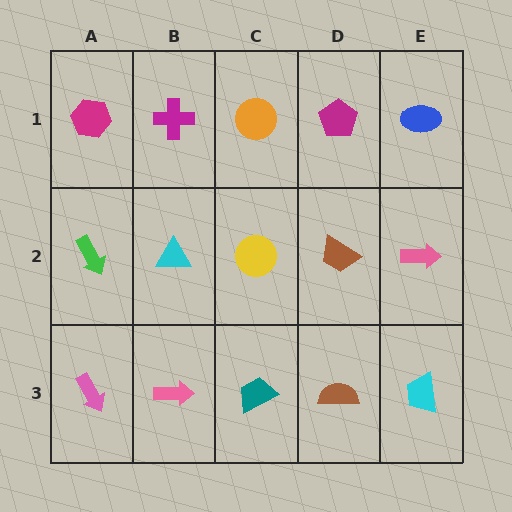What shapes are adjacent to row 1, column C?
A yellow circle (row 2, column C), a magenta cross (row 1, column B), a magenta pentagon (row 1, column D).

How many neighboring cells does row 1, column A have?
2.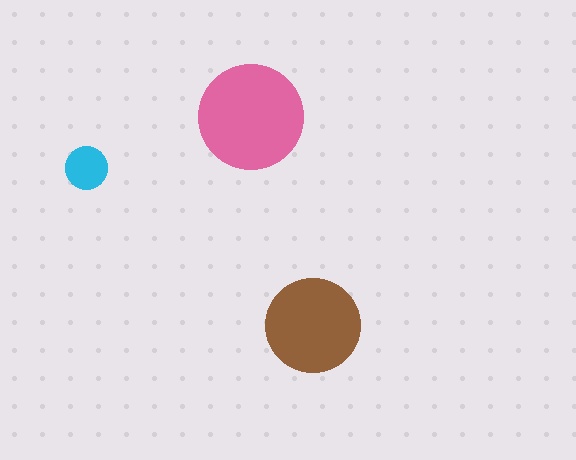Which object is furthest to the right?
The brown circle is rightmost.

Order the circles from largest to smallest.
the pink one, the brown one, the cyan one.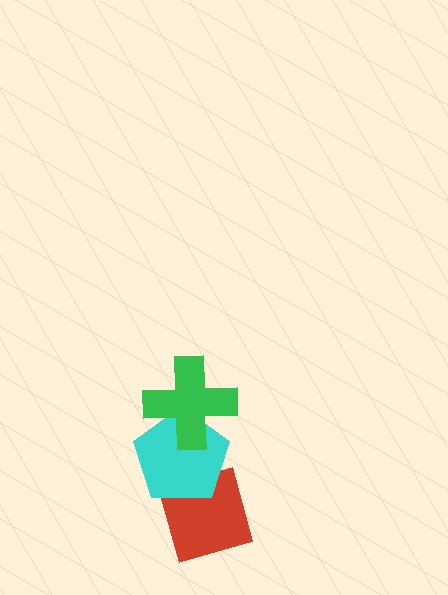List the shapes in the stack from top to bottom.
From top to bottom: the green cross, the cyan pentagon, the red diamond.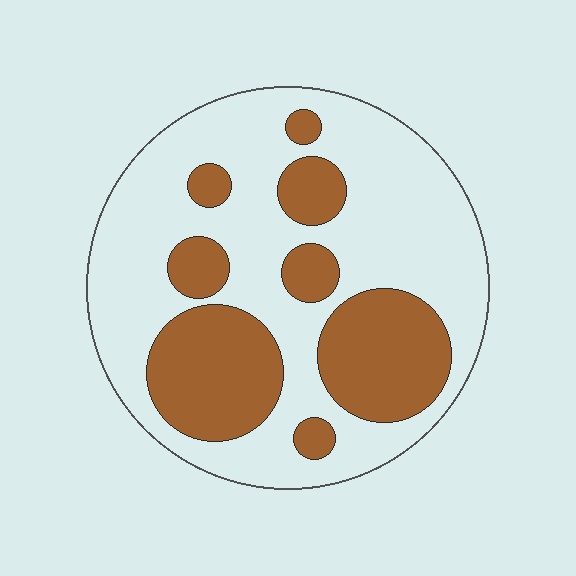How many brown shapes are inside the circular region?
8.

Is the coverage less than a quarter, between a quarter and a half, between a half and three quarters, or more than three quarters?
Between a quarter and a half.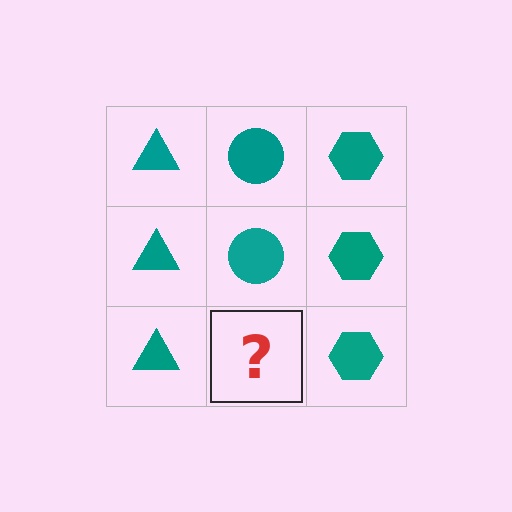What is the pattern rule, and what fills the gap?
The rule is that each column has a consistent shape. The gap should be filled with a teal circle.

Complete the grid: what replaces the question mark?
The question mark should be replaced with a teal circle.